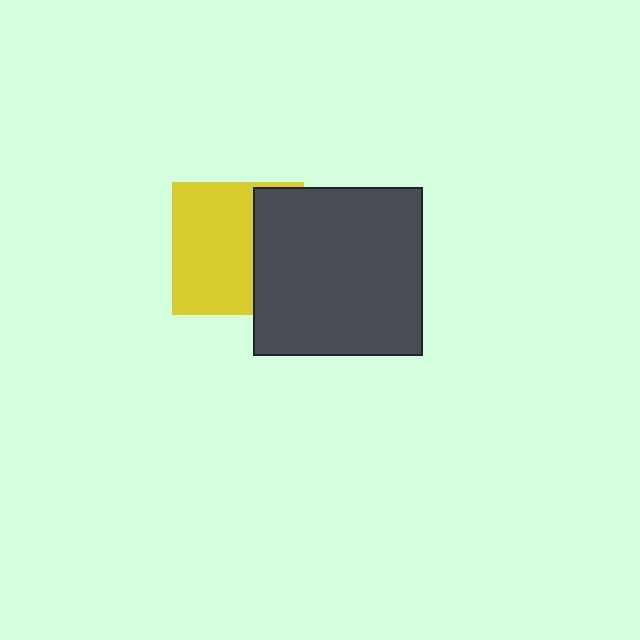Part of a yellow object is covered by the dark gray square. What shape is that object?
It is a square.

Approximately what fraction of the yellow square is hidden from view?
Roughly 36% of the yellow square is hidden behind the dark gray square.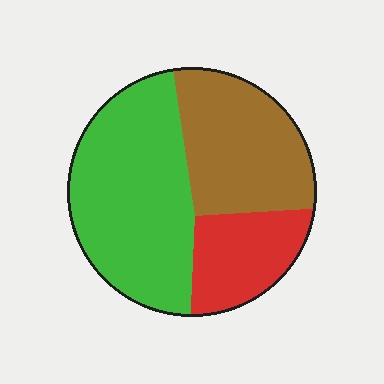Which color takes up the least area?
Red, at roughly 20%.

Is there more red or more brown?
Brown.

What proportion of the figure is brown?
Brown takes up between a sixth and a third of the figure.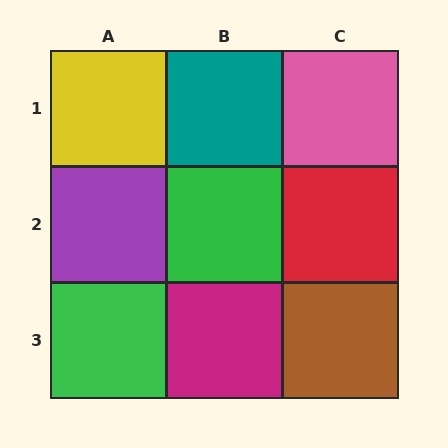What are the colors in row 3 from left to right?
Green, magenta, brown.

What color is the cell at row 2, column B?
Green.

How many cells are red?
1 cell is red.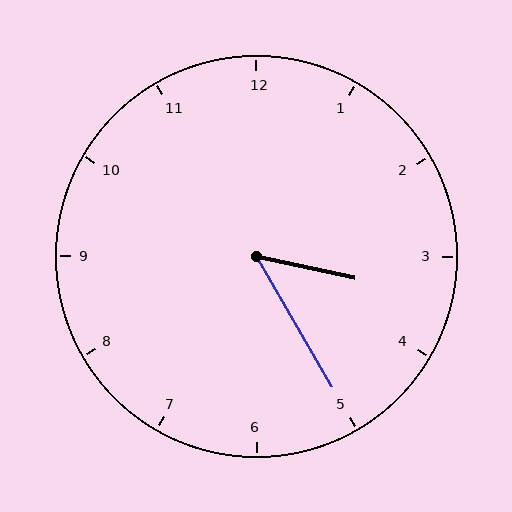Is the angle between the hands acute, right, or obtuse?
It is acute.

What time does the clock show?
3:25.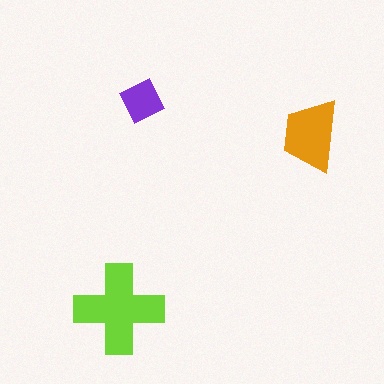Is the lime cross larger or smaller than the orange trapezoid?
Larger.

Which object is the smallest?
The purple diamond.